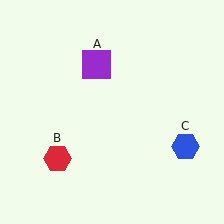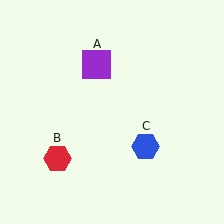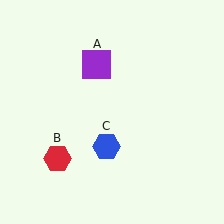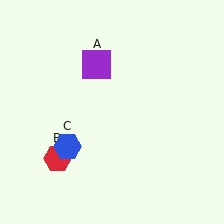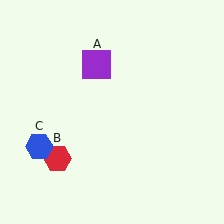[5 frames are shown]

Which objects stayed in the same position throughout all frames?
Purple square (object A) and red hexagon (object B) remained stationary.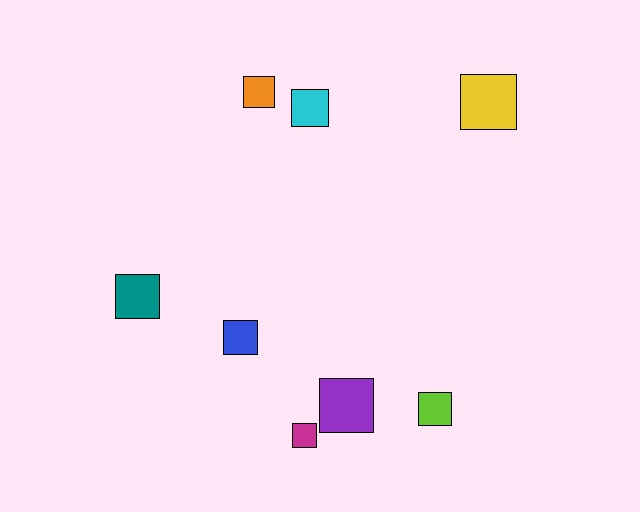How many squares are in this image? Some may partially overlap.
There are 8 squares.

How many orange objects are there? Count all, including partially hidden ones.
There is 1 orange object.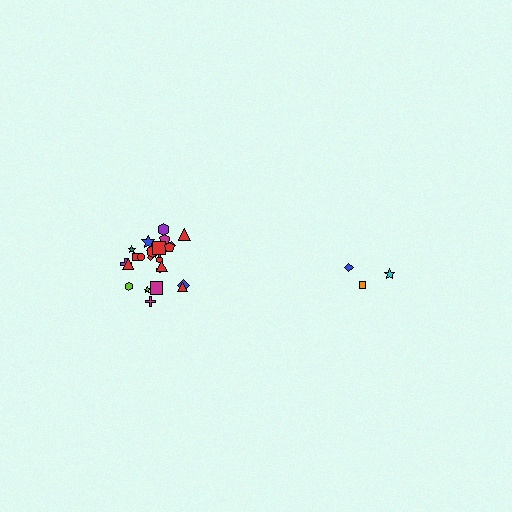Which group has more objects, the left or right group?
The left group.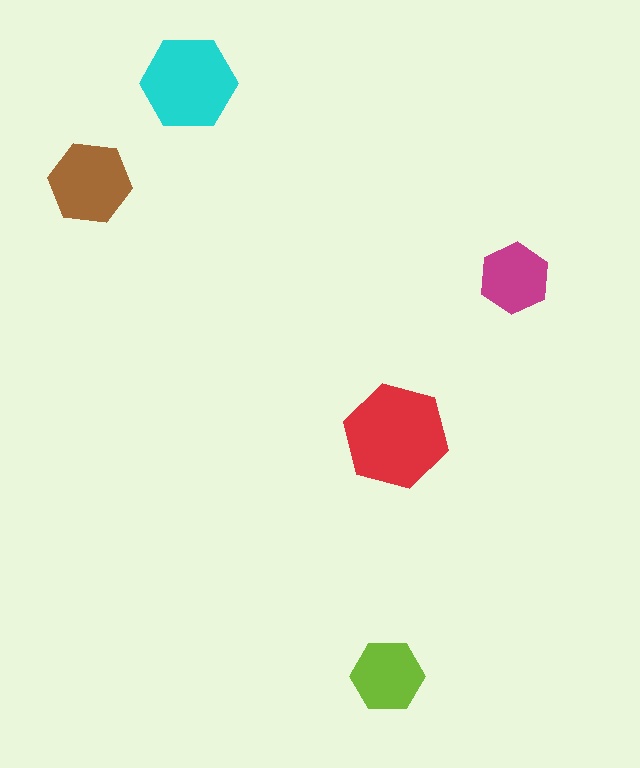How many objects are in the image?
There are 5 objects in the image.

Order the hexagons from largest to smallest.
the red one, the cyan one, the brown one, the lime one, the magenta one.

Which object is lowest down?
The lime hexagon is bottommost.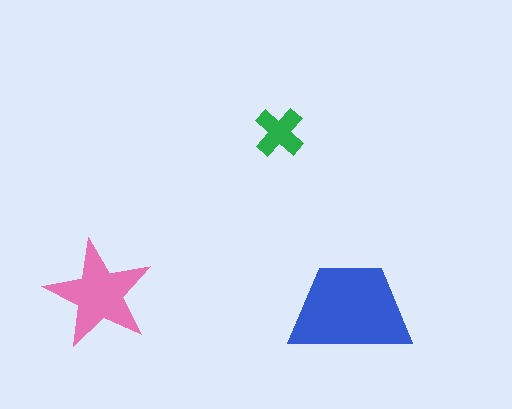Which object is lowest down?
The blue trapezoid is bottommost.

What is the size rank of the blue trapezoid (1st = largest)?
1st.